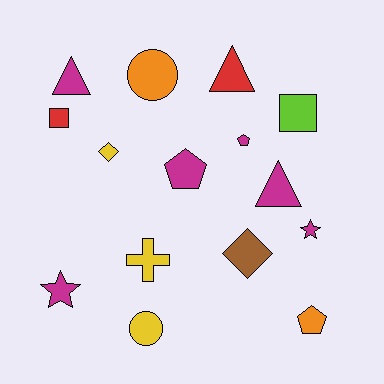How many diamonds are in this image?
There are 2 diamonds.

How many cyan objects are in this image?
There are no cyan objects.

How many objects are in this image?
There are 15 objects.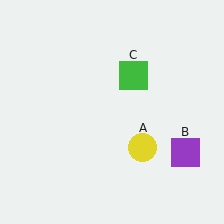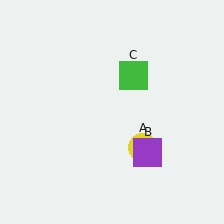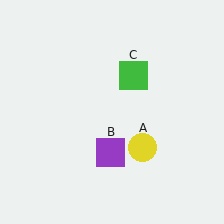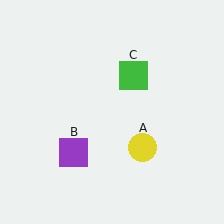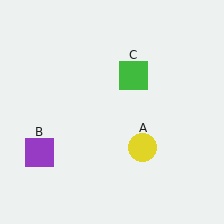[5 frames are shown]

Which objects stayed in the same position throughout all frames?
Yellow circle (object A) and green square (object C) remained stationary.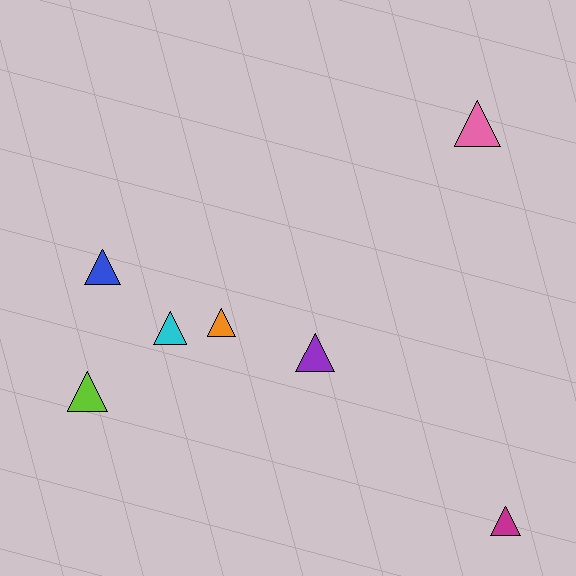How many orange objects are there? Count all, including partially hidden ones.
There is 1 orange object.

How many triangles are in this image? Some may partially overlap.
There are 7 triangles.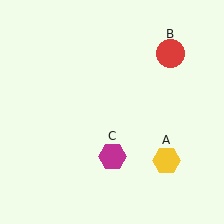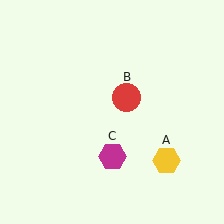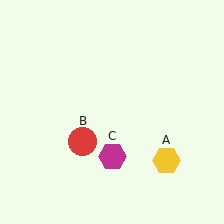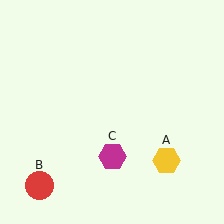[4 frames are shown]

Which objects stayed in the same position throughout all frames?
Yellow hexagon (object A) and magenta hexagon (object C) remained stationary.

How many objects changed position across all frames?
1 object changed position: red circle (object B).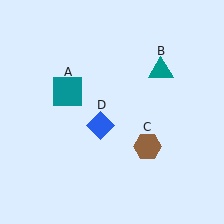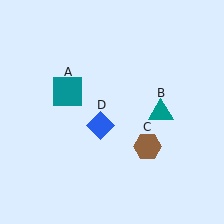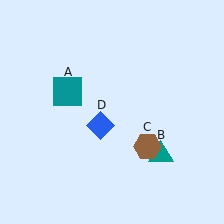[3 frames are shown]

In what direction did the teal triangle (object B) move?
The teal triangle (object B) moved down.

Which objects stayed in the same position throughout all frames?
Teal square (object A) and brown hexagon (object C) and blue diamond (object D) remained stationary.